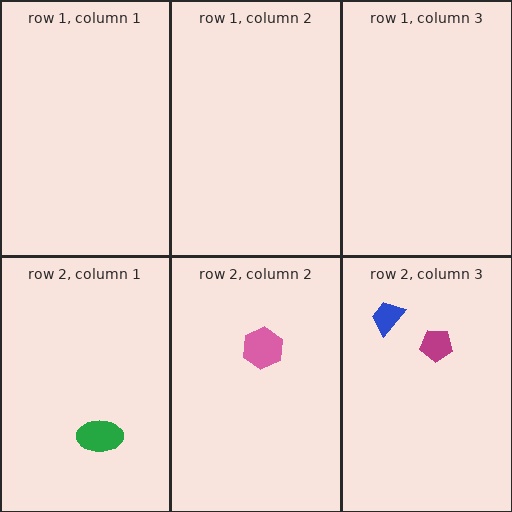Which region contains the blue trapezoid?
The row 2, column 3 region.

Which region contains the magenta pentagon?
The row 2, column 3 region.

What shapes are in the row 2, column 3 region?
The magenta pentagon, the blue trapezoid.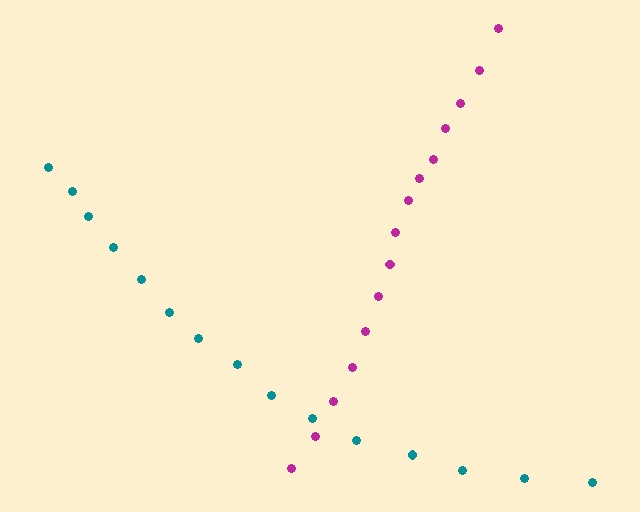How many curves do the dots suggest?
There are 2 distinct paths.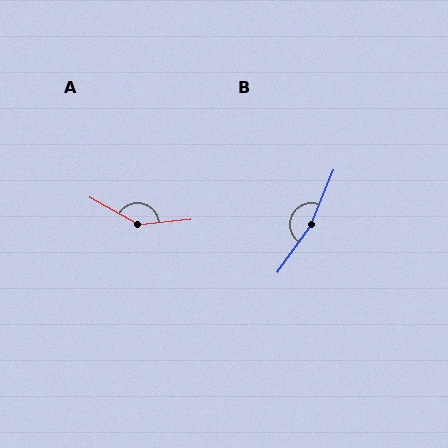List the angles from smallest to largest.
A (145°), B (168°).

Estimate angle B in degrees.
Approximately 168 degrees.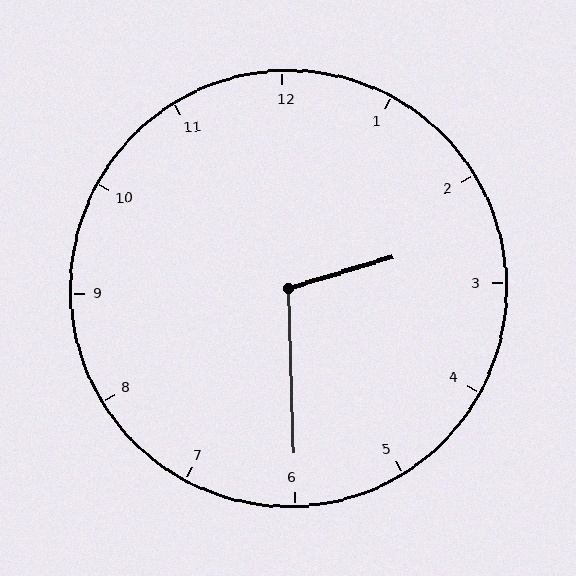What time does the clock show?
2:30.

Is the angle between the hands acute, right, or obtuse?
It is obtuse.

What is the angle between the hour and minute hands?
Approximately 105 degrees.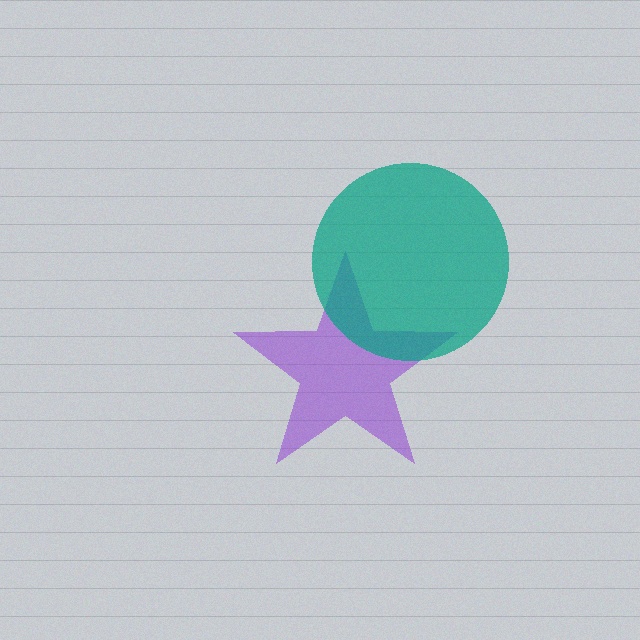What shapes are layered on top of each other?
The layered shapes are: a purple star, a teal circle.